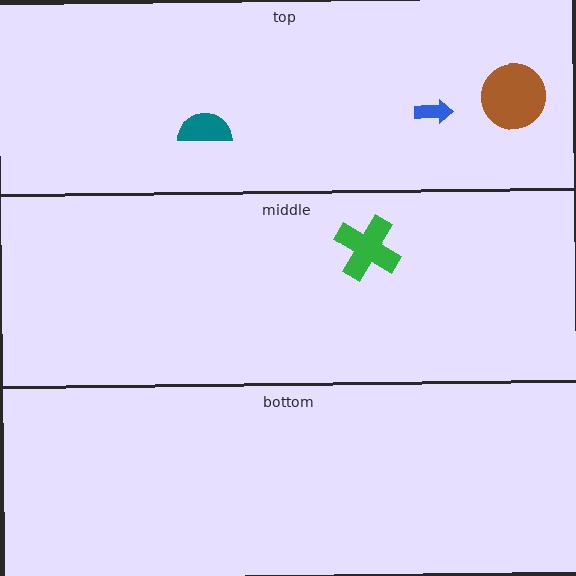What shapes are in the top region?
The blue arrow, the teal semicircle, the brown circle.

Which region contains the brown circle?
The top region.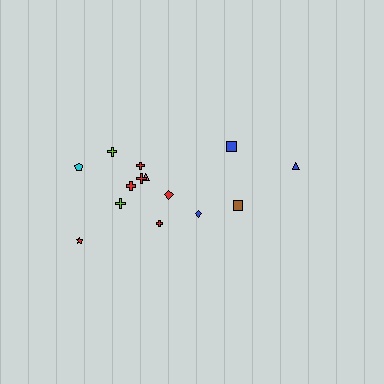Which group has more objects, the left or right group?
The left group.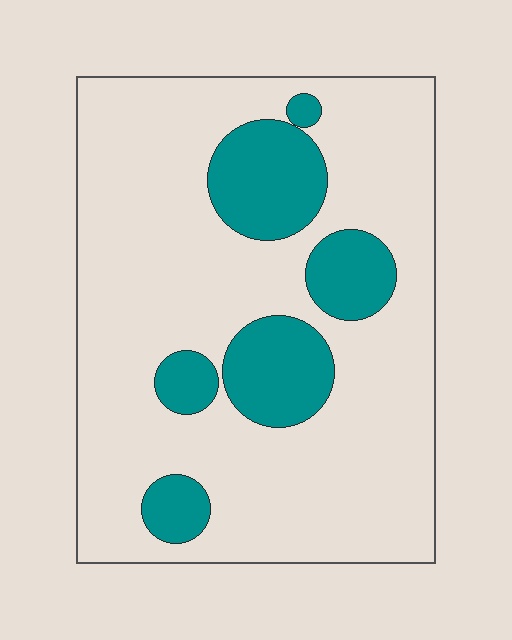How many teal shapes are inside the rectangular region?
6.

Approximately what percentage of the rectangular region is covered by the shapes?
Approximately 20%.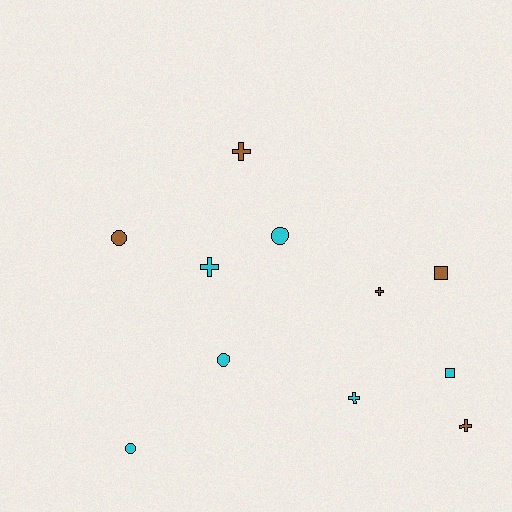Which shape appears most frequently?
Cross, with 5 objects.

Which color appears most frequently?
Cyan, with 6 objects.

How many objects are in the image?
There are 11 objects.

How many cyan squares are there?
There is 1 cyan square.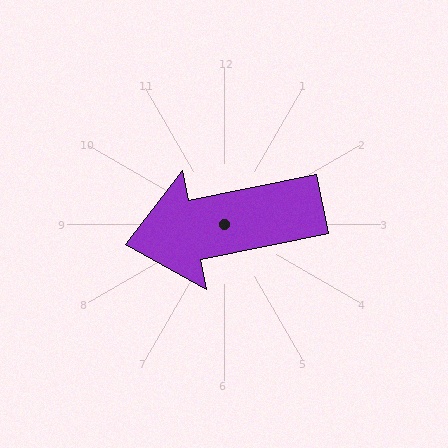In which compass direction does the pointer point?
West.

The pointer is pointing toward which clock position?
Roughly 9 o'clock.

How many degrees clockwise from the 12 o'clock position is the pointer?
Approximately 258 degrees.